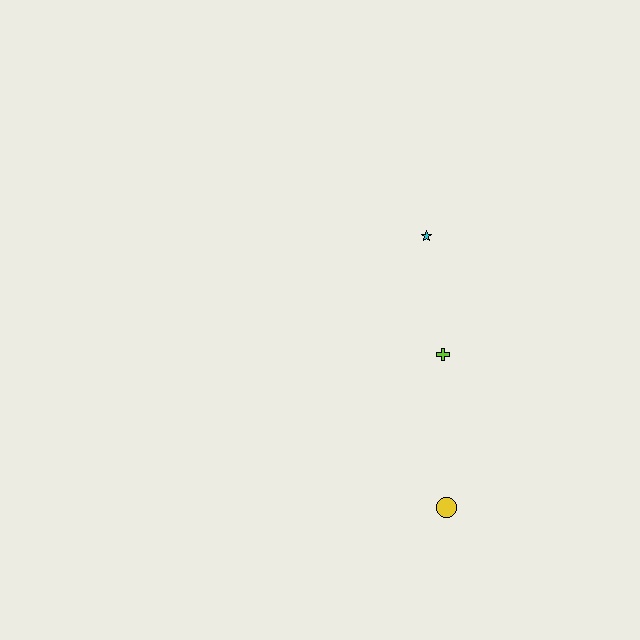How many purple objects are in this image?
There are no purple objects.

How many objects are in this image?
There are 3 objects.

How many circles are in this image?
There is 1 circle.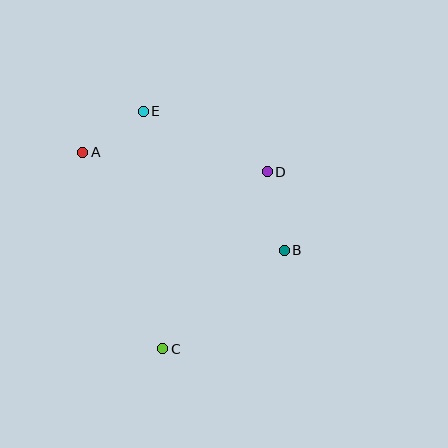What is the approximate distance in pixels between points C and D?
The distance between C and D is approximately 206 pixels.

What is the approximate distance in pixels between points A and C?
The distance between A and C is approximately 212 pixels.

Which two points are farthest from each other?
Points C and E are farthest from each other.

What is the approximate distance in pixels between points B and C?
The distance between B and C is approximately 156 pixels.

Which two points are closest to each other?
Points A and E are closest to each other.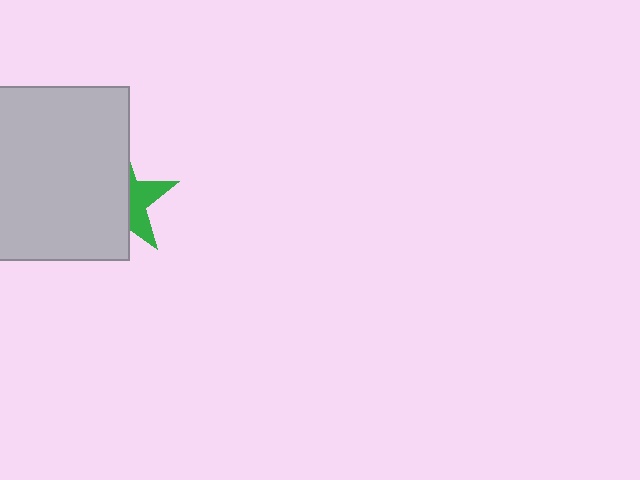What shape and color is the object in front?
The object in front is a light gray rectangle.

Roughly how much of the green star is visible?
A small part of it is visible (roughly 38%).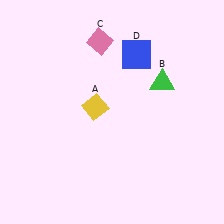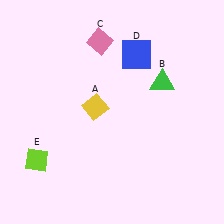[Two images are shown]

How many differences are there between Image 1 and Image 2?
There is 1 difference between the two images.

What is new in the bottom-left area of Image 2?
A lime diamond (E) was added in the bottom-left area of Image 2.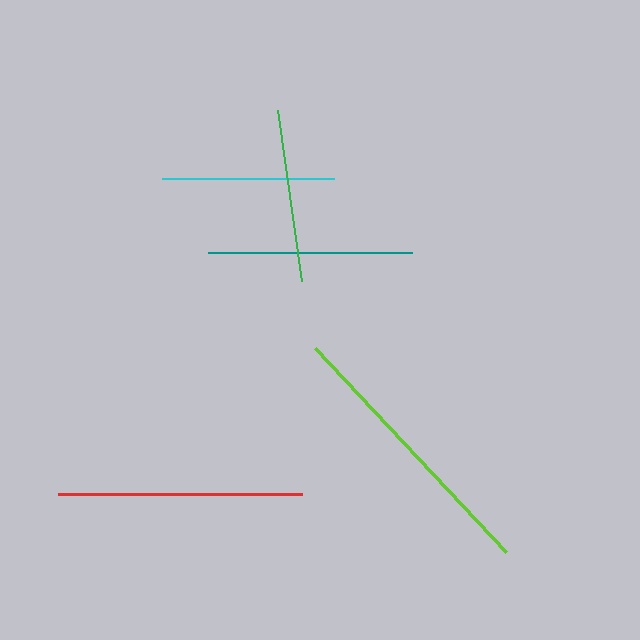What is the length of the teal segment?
The teal segment is approximately 204 pixels long.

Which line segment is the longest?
The lime line is the longest at approximately 279 pixels.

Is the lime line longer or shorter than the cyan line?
The lime line is longer than the cyan line.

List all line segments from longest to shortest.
From longest to shortest: lime, red, teal, cyan, green.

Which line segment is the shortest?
The green line is the shortest at approximately 173 pixels.